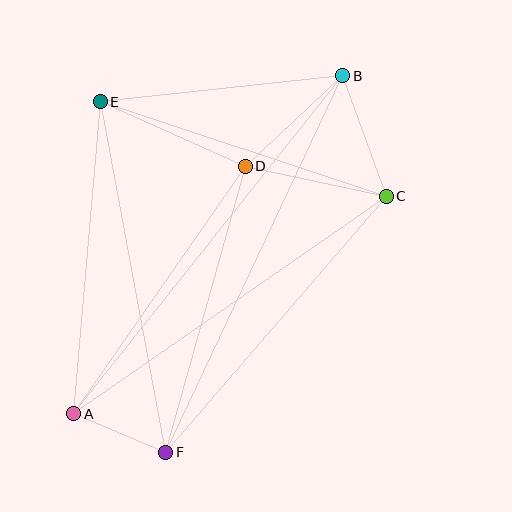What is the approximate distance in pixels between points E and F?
The distance between E and F is approximately 357 pixels.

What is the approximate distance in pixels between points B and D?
The distance between B and D is approximately 133 pixels.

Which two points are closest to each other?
Points A and F are closest to each other.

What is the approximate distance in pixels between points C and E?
The distance between C and E is approximately 301 pixels.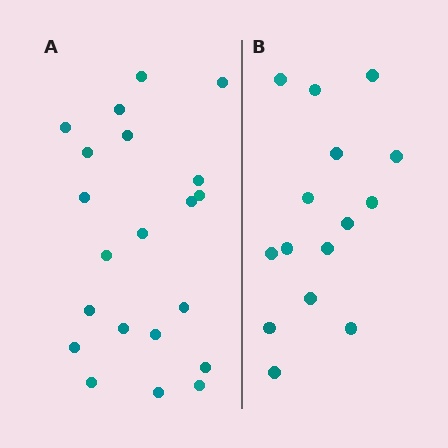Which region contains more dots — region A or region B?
Region A (the left region) has more dots.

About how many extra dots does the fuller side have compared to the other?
Region A has about 6 more dots than region B.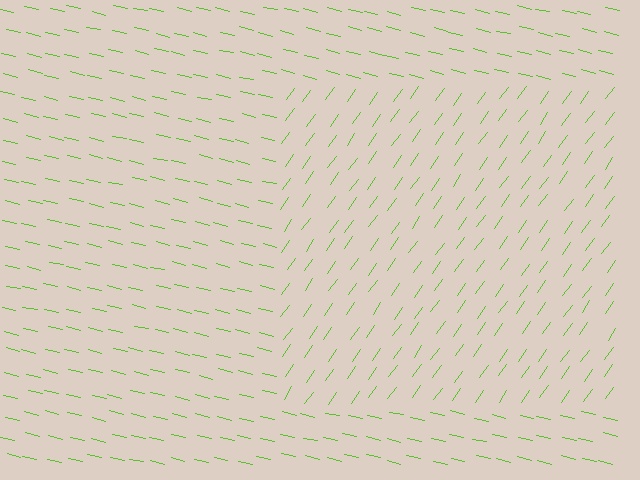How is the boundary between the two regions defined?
The boundary is defined purely by a change in line orientation (approximately 68 degrees difference). All lines are the same color and thickness.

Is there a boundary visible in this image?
Yes, there is a texture boundary formed by a change in line orientation.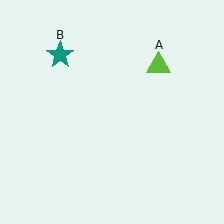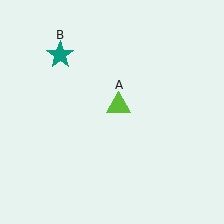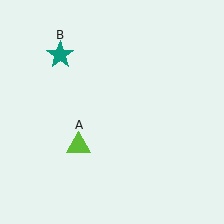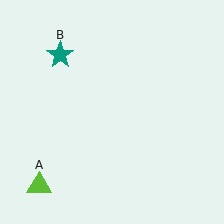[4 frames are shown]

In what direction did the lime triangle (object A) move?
The lime triangle (object A) moved down and to the left.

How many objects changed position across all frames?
1 object changed position: lime triangle (object A).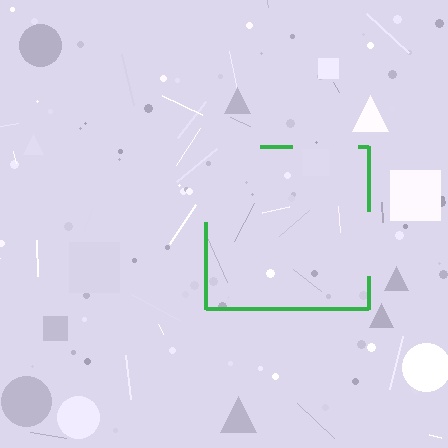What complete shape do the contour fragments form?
The contour fragments form a square.